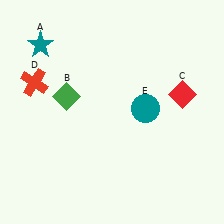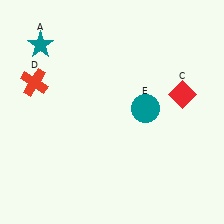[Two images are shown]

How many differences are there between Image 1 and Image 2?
There is 1 difference between the two images.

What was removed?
The green diamond (B) was removed in Image 2.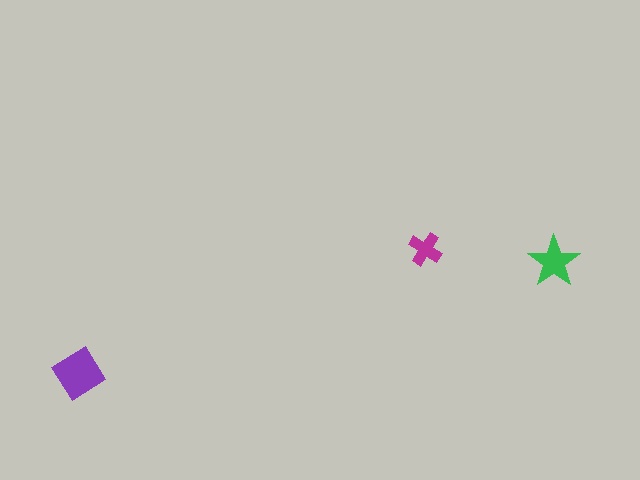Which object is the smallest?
The magenta cross.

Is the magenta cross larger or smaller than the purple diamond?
Smaller.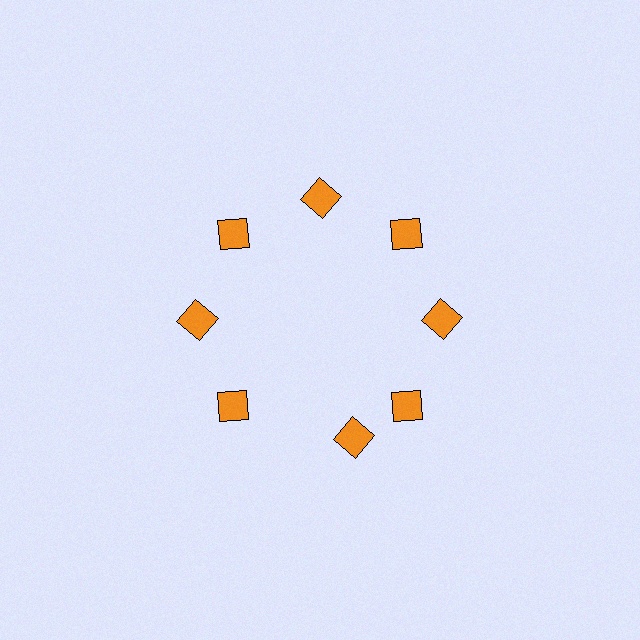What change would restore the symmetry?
The symmetry would be restored by rotating it back into even spacing with its neighbors so that all 8 squares sit at equal angles and equal distance from the center.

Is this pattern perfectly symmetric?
No. The 8 orange squares are arranged in a ring, but one element near the 6 o'clock position is rotated out of alignment along the ring, breaking the 8-fold rotational symmetry.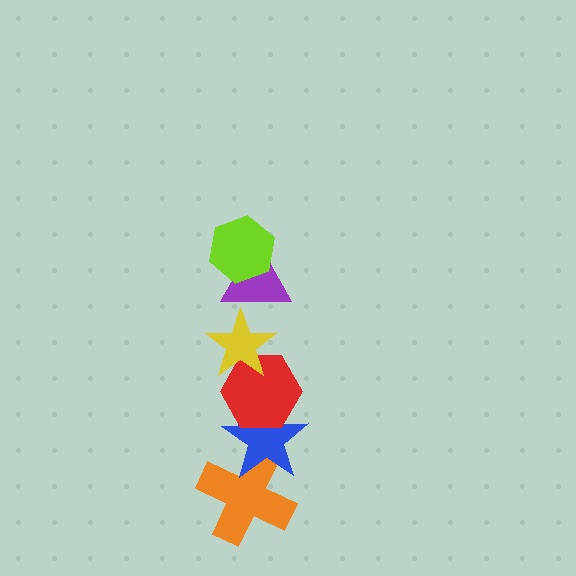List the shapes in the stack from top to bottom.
From top to bottom: the lime hexagon, the purple triangle, the yellow star, the red hexagon, the blue star, the orange cross.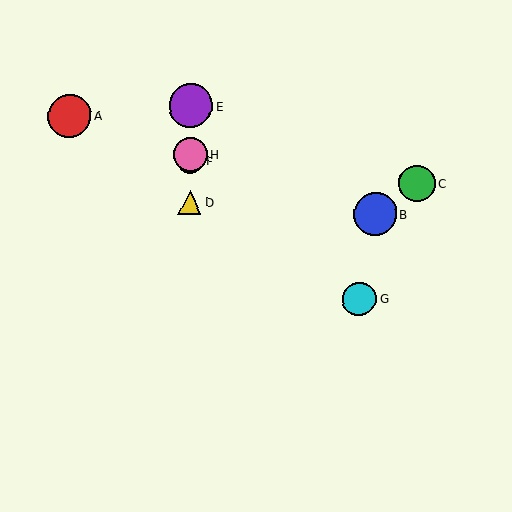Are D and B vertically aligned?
No, D is at x≈190 and B is at x≈375.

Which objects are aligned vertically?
Objects D, E, F, H are aligned vertically.